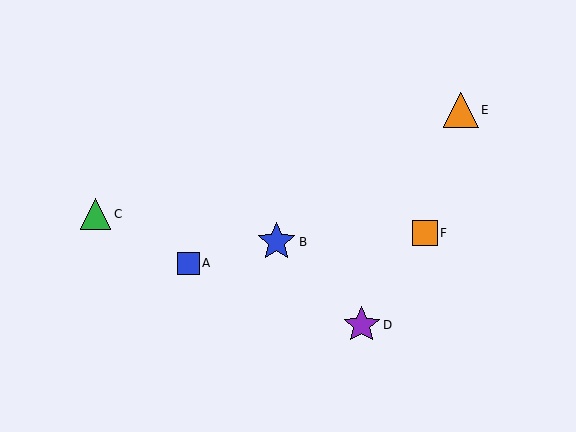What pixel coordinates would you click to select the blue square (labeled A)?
Click at (188, 263) to select the blue square A.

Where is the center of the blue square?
The center of the blue square is at (188, 263).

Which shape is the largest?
The blue star (labeled B) is the largest.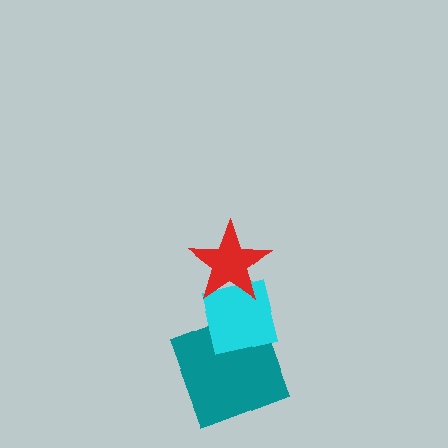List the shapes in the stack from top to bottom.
From top to bottom: the red star, the cyan square, the teal square.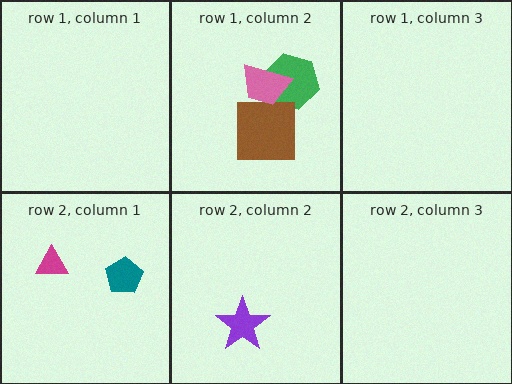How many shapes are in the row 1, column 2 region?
3.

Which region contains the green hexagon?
The row 1, column 2 region.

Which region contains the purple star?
The row 2, column 2 region.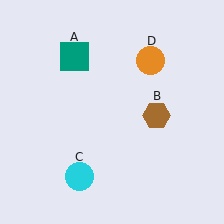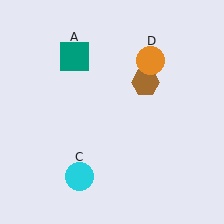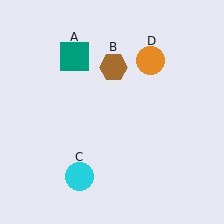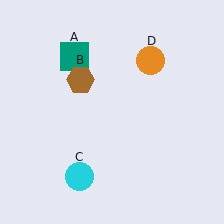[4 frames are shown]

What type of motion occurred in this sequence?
The brown hexagon (object B) rotated counterclockwise around the center of the scene.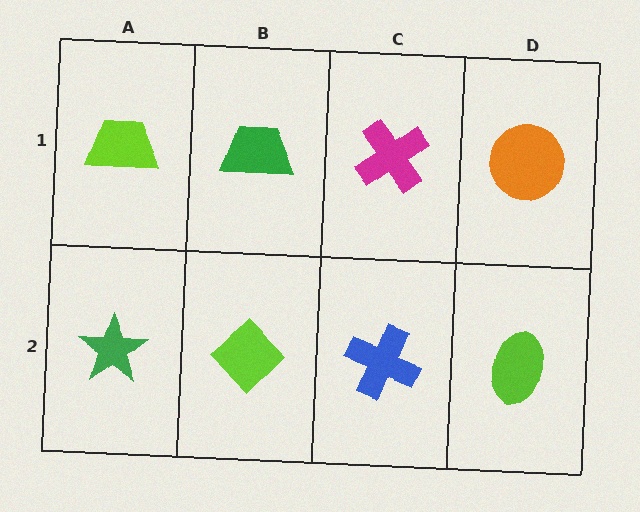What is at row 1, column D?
An orange circle.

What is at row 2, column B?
A lime diamond.